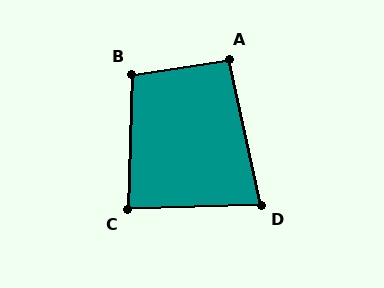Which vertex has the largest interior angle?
B, at approximately 100 degrees.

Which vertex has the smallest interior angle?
D, at approximately 80 degrees.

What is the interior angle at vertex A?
Approximately 94 degrees (approximately right).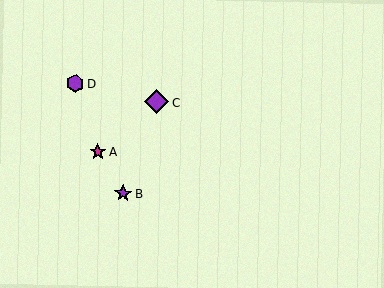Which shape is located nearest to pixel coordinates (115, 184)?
The purple star (labeled B) at (123, 193) is nearest to that location.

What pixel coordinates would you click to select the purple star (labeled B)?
Click at (123, 193) to select the purple star B.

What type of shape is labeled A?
Shape A is a magenta star.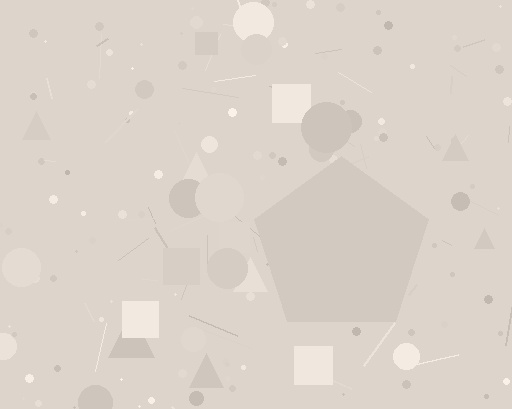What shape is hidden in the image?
A pentagon is hidden in the image.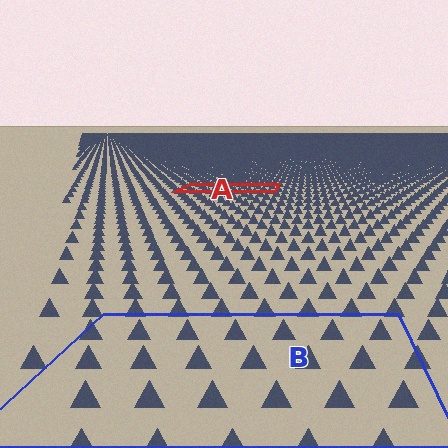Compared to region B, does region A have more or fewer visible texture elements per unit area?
Region A has more texture elements per unit area — they are packed more densely because it is farther away.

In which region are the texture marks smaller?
The texture marks are smaller in region A, because it is farther away.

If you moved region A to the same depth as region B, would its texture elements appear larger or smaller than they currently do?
They would appear larger. At a closer depth, the same texture elements are projected at a bigger on-screen size.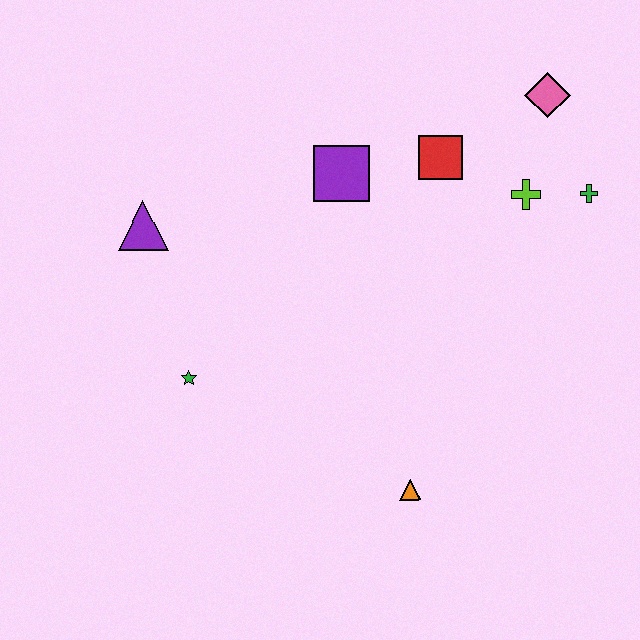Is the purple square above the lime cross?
Yes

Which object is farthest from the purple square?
The orange triangle is farthest from the purple square.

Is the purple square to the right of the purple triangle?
Yes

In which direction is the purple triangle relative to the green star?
The purple triangle is above the green star.